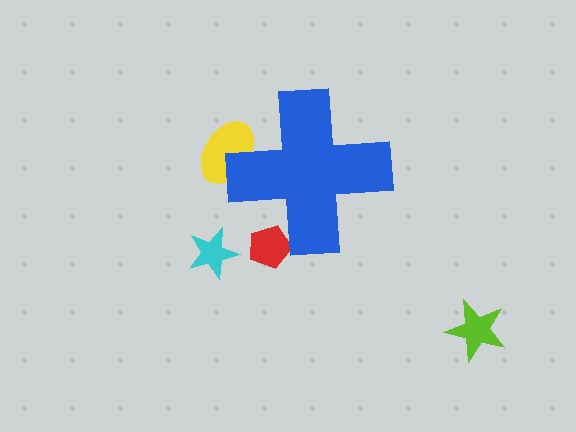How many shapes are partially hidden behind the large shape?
2 shapes are partially hidden.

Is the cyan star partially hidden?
No, the cyan star is fully visible.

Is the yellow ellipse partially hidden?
Yes, the yellow ellipse is partially hidden behind the blue cross.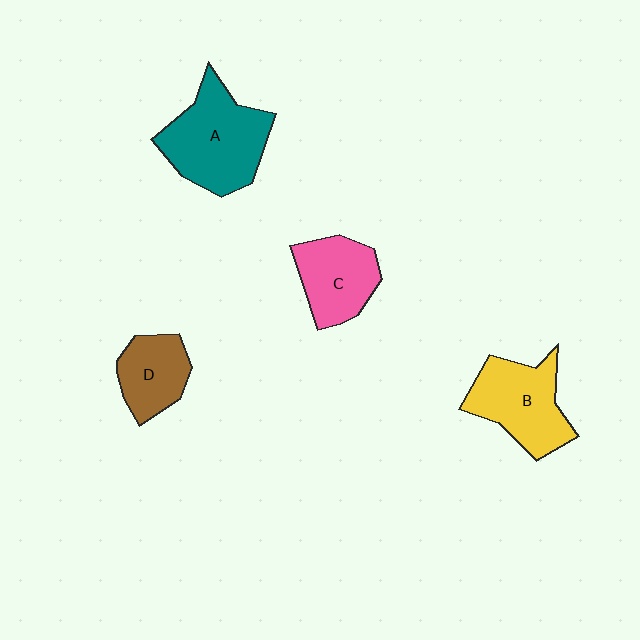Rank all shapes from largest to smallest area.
From largest to smallest: A (teal), B (yellow), C (pink), D (brown).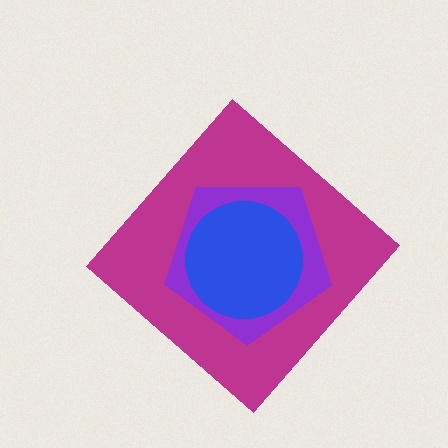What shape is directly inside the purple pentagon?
The blue circle.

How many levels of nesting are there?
3.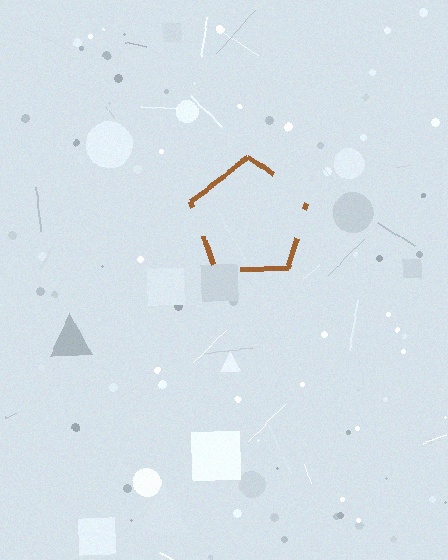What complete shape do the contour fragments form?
The contour fragments form a pentagon.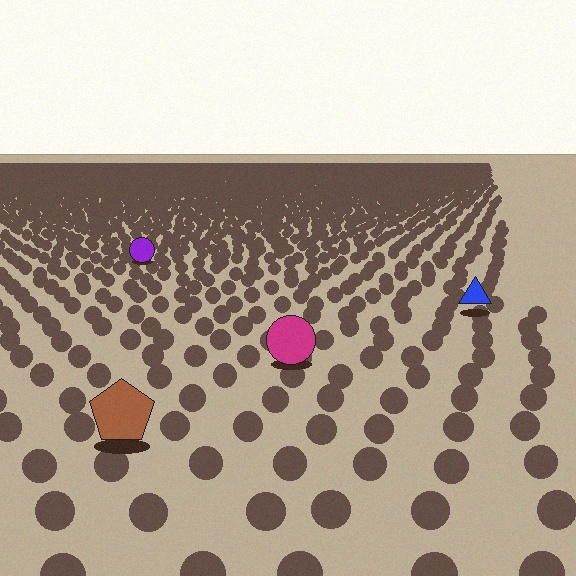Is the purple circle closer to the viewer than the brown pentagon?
No. The brown pentagon is closer — you can tell from the texture gradient: the ground texture is coarser near it.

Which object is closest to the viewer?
The brown pentagon is closest. The texture marks near it are larger and more spread out.